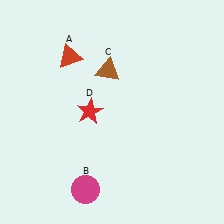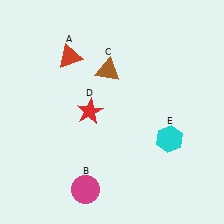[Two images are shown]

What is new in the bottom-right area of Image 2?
A cyan hexagon (E) was added in the bottom-right area of Image 2.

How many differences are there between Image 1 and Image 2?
There is 1 difference between the two images.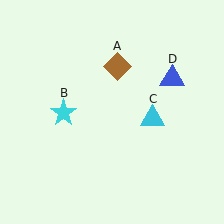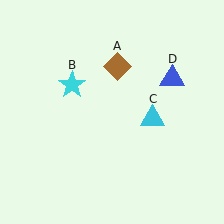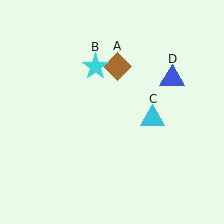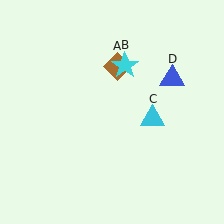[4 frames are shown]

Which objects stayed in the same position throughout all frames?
Brown diamond (object A) and cyan triangle (object C) and blue triangle (object D) remained stationary.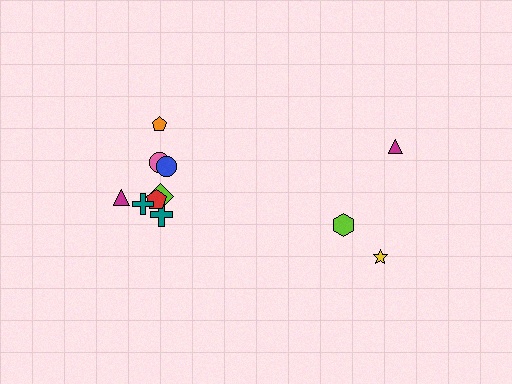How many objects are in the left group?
There are 8 objects.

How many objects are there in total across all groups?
There are 11 objects.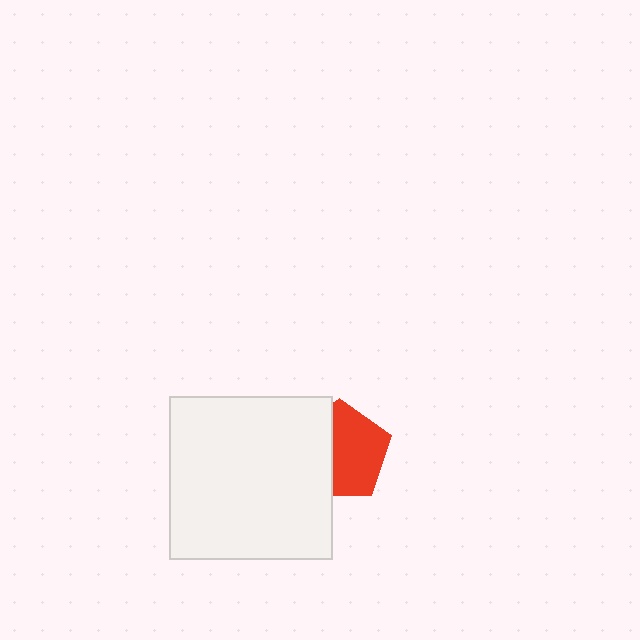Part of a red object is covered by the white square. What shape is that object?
It is a pentagon.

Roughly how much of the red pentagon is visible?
About half of it is visible (roughly 59%).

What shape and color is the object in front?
The object in front is a white square.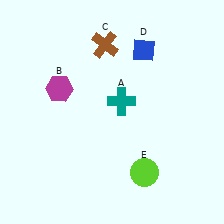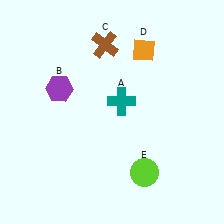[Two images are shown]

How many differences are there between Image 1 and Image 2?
There are 2 differences between the two images.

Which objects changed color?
B changed from magenta to purple. D changed from blue to orange.